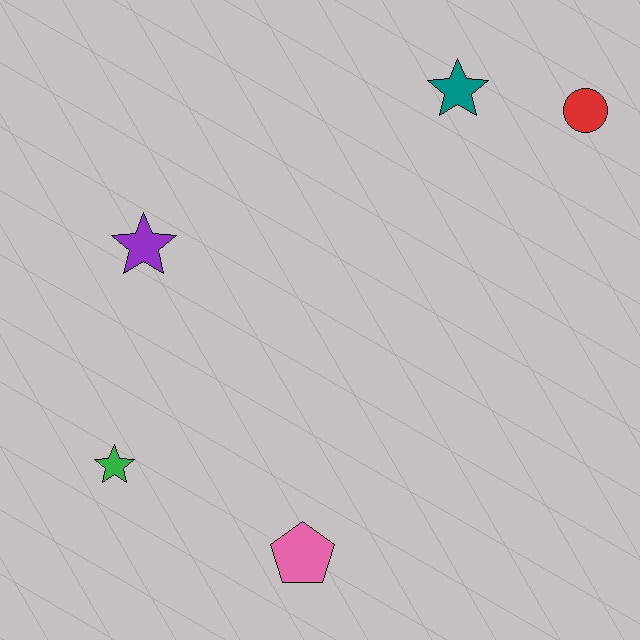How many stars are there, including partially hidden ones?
There are 3 stars.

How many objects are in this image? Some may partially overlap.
There are 5 objects.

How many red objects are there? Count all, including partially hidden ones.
There is 1 red object.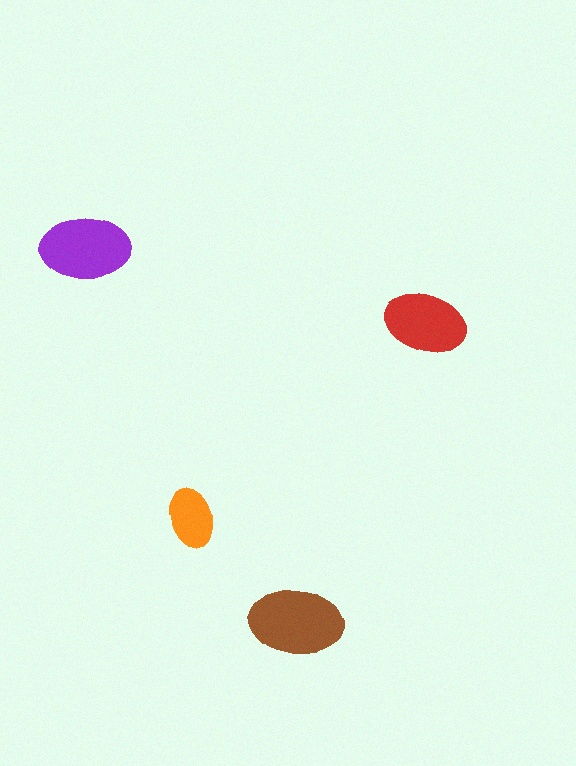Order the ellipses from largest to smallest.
the brown one, the purple one, the red one, the orange one.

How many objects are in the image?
There are 4 objects in the image.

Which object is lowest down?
The brown ellipse is bottommost.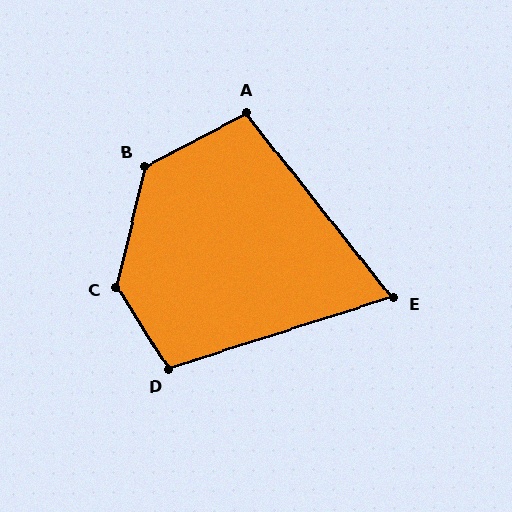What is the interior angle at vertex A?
Approximately 101 degrees (obtuse).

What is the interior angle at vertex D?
Approximately 105 degrees (obtuse).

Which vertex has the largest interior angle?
C, at approximately 134 degrees.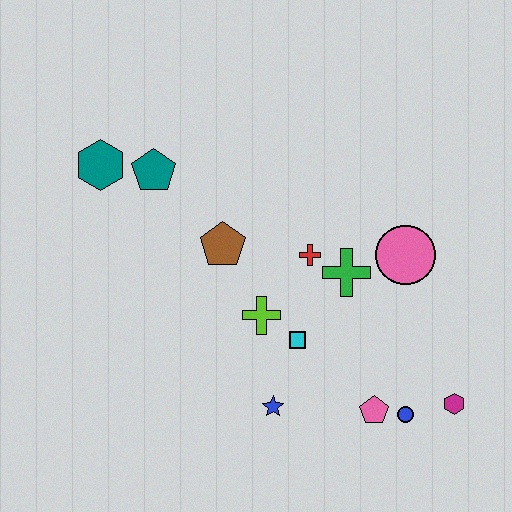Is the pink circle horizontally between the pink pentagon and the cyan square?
No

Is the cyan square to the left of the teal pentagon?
No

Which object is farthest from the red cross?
The teal hexagon is farthest from the red cross.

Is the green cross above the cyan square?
Yes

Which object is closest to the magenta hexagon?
The blue circle is closest to the magenta hexagon.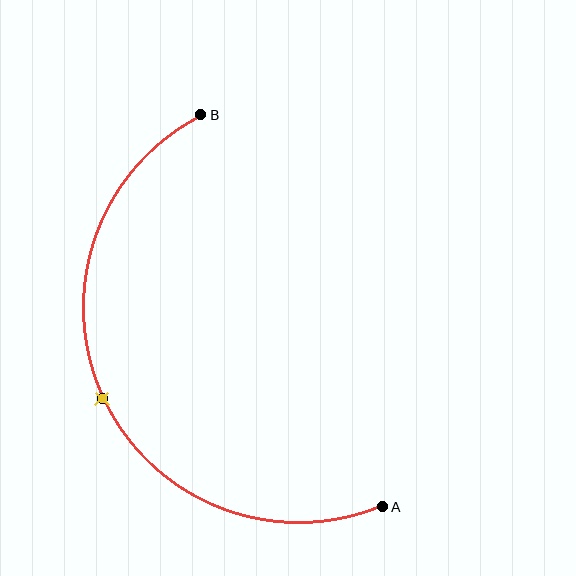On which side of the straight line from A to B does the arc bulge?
The arc bulges to the left of the straight line connecting A and B.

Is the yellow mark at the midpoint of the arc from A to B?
Yes. The yellow mark lies on the arc at equal arc-length from both A and B — it is the arc midpoint.